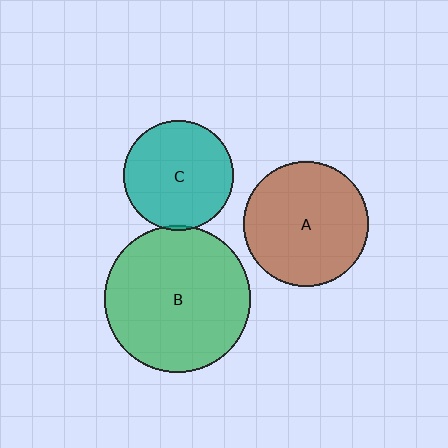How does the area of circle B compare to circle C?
Approximately 1.8 times.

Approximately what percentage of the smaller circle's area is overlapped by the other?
Approximately 5%.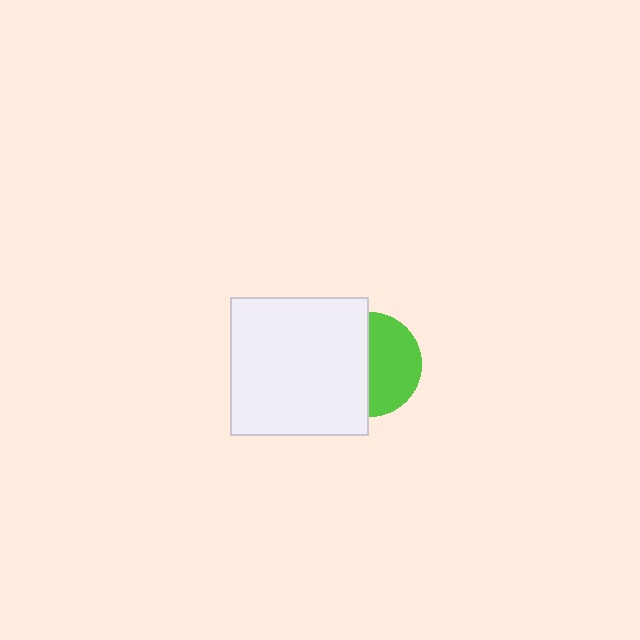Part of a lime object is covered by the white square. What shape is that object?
It is a circle.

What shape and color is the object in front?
The object in front is a white square.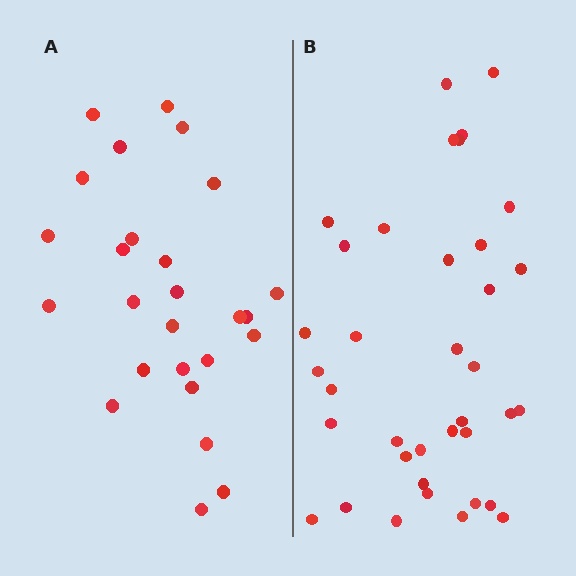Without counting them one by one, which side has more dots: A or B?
Region B (the right region) has more dots.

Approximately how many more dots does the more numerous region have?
Region B has roughly 12 or so more dots than region A.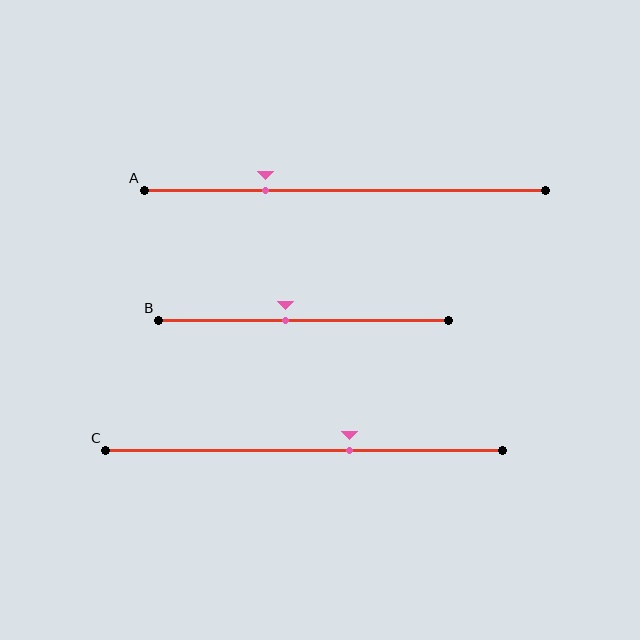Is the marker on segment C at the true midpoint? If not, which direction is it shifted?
No, the marker on segment C is shifted to the right by about 11% of the segment length.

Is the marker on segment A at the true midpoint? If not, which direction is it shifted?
No, the marker on segment A is shifted to the left by about 20% of the segment length.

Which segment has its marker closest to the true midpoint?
Segment B has its marker closest to the true midpoint.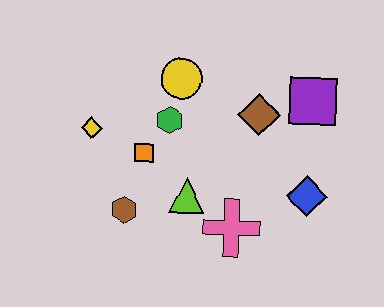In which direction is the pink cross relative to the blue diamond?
The pink cross is to the left of the blue diamond.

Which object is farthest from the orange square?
The purple square is farthest from the orange square.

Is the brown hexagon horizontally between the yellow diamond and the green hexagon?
Yes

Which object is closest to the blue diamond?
The pink cross is closest to the blue diamond.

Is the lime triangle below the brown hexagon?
No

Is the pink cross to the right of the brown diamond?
No